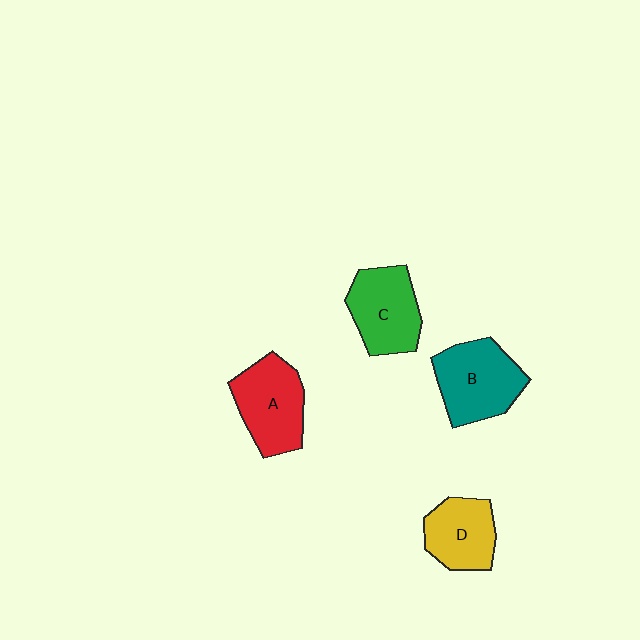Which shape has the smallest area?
Shape D (yellow).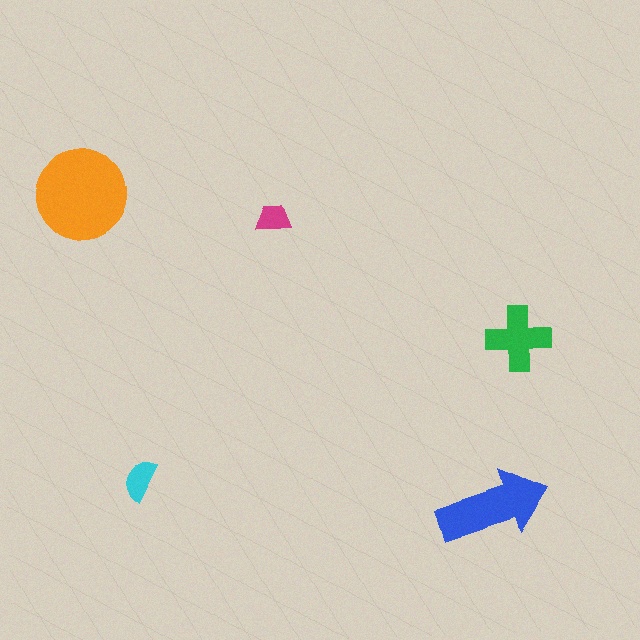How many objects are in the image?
There are 5 objects in the image.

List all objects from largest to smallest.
The orange circle, the blue arrow, the green cross, the cyan semicircle, the magenta trapezoid.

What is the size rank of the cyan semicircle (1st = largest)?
4th.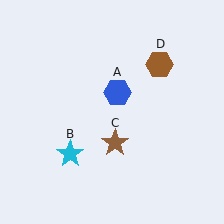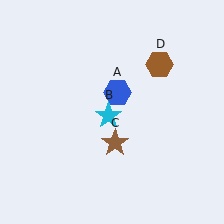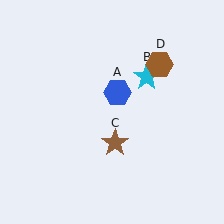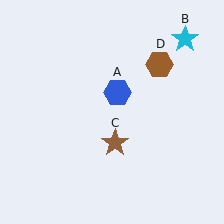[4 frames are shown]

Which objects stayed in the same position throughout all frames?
Blue hexagon (object A) and brown star (object C) and brown hexagon (object D) remained stationary.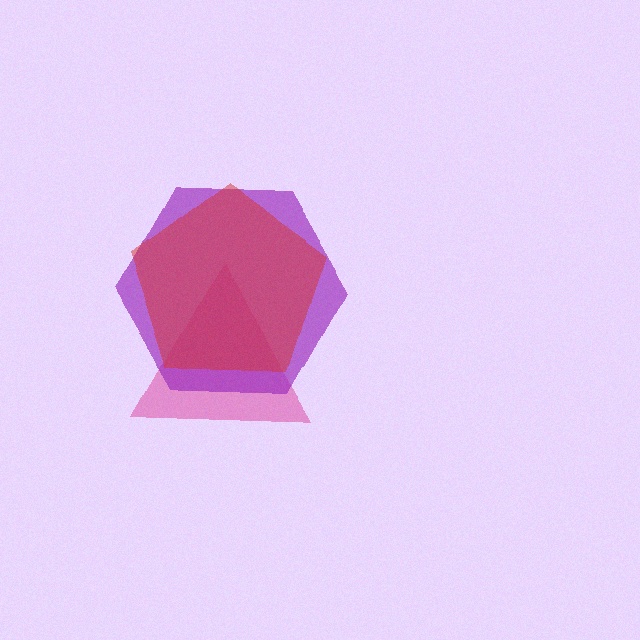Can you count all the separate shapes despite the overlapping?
Yes, there are 3 separate shapes.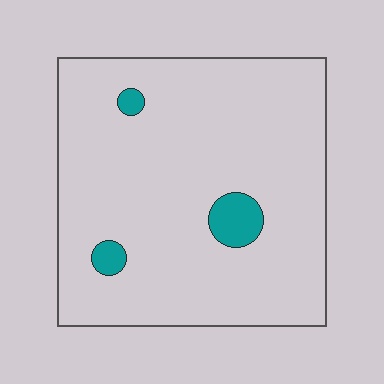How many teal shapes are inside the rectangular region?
3.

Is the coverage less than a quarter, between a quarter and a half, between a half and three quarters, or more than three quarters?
Less than a quarter.